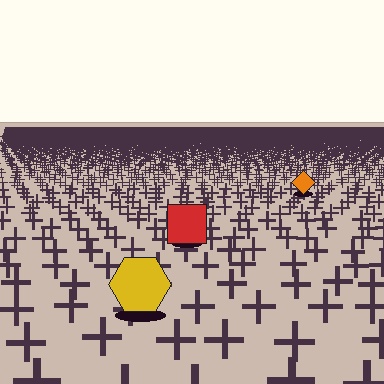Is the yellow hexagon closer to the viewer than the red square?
Yes. The yellow hexagon is closer — you can tell from the texture gradient: the ground texture is coarser near it.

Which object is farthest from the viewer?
The orange diamond is farthest from the viewer. It appears smaller and the ground texture around it is denser.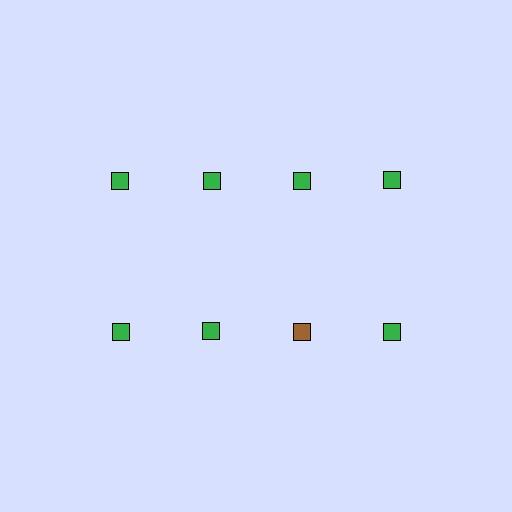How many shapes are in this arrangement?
There are 8 shapes arranged in a grid pattern.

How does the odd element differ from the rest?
It has a different color: brown instead of green.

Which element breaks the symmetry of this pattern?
The brown square in the second row, center column breaks the symmetry. All other shapes are green squares.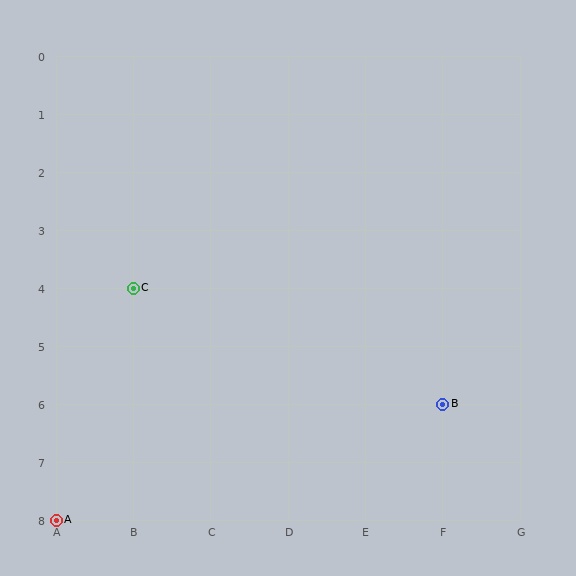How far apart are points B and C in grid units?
Points B and C are 4 columns and 2 rows apart (about 4.5 grid units diagonally).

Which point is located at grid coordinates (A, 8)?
Point A is at (A, 8).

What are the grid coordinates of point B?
Point B is at grid coordinates (F, 6).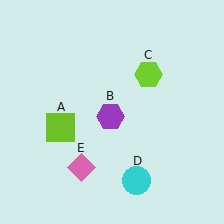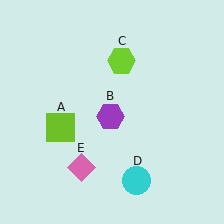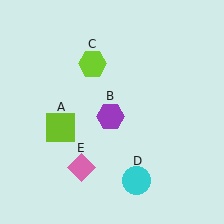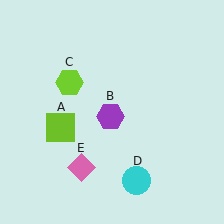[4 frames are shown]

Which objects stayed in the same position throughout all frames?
Lime square (object A) and purple hexagon (object B) and cyan circle (object D) and pink diamond (object E) remained stationary.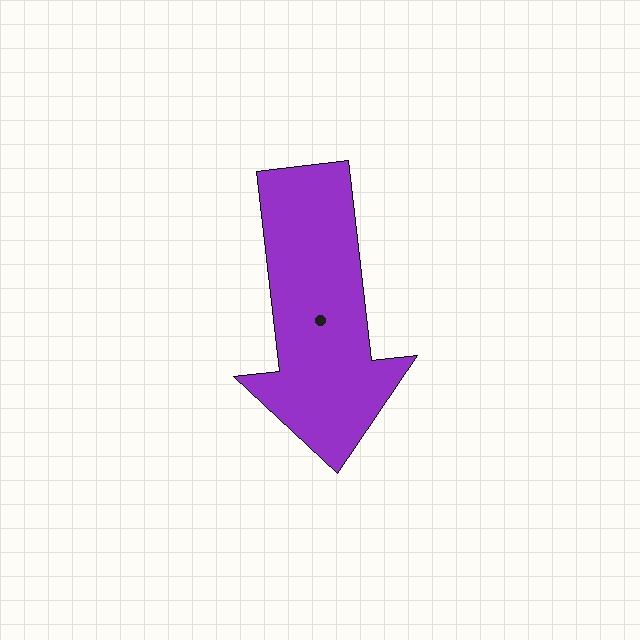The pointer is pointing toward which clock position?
Roughly 6 o'clock.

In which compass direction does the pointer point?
South.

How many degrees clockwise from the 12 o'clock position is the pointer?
Approximately 173 degrees.